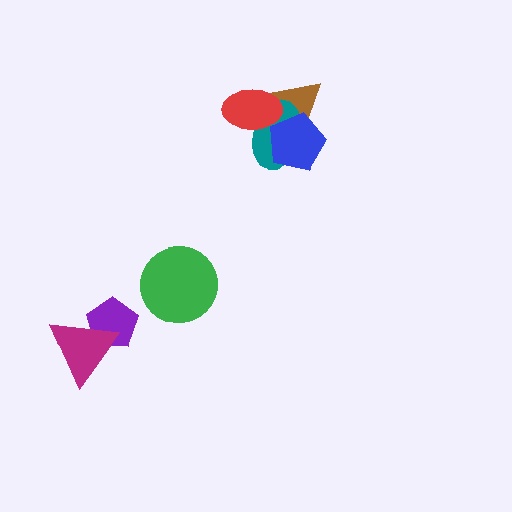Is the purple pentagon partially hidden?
Yes, it is partially covered by another shape.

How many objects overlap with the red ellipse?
2 objects overlap with the red ellipse.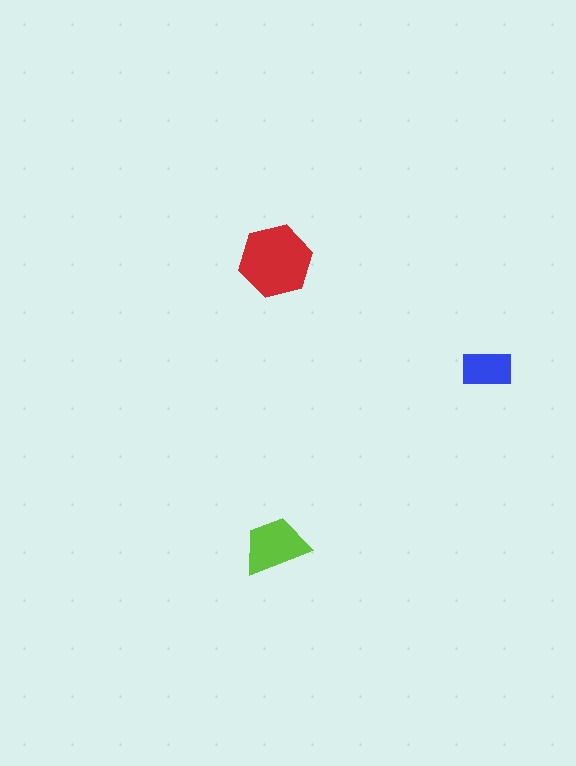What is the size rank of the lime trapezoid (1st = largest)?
2nd.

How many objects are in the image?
There are 3 objects in the image.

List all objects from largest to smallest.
The red hexagon, the lime trapezoid, the blue rectangle.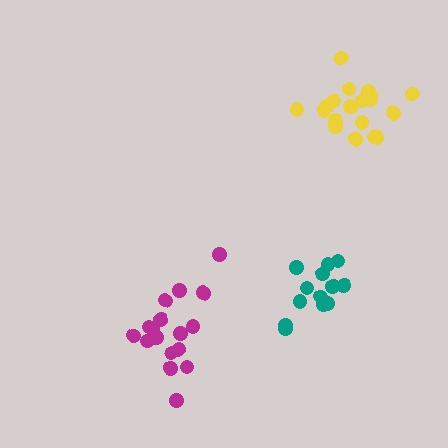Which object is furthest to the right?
The yellow cluster is rightmost.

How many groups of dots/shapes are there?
There are 3 groups.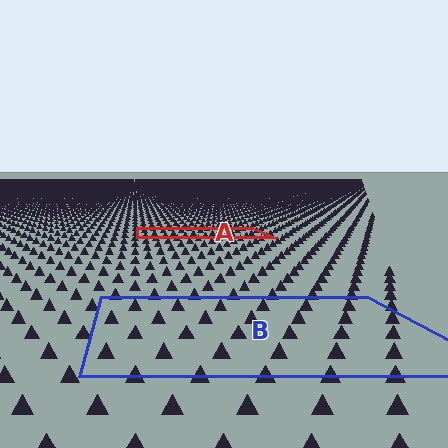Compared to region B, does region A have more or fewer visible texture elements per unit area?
Region A has more texture elements per unit area — they are packed more densely because it is farther away.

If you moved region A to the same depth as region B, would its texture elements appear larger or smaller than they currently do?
They would appear larger. At a closer depth, the same texture elements are projected at a bigger on-screen size.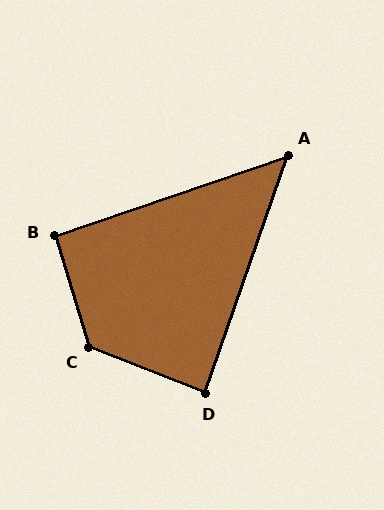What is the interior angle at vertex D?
Approximately 88 degrees (approximately right).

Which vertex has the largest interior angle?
C, at approximately 128 degrees.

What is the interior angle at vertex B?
Approximately 92 degrees (approximately right).